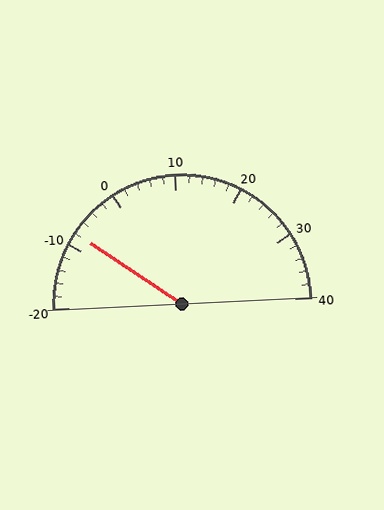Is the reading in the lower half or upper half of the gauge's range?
The reading is in the lower half of the range (-20 to 40).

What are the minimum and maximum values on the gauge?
The gauge ranges from -20 to 40.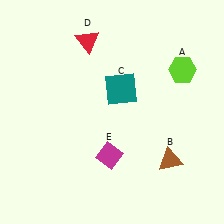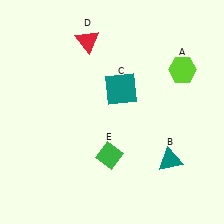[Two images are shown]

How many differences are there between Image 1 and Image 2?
There are 2 differences between the two images.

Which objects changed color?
B changed from brown to teal. E changed from magenta to green.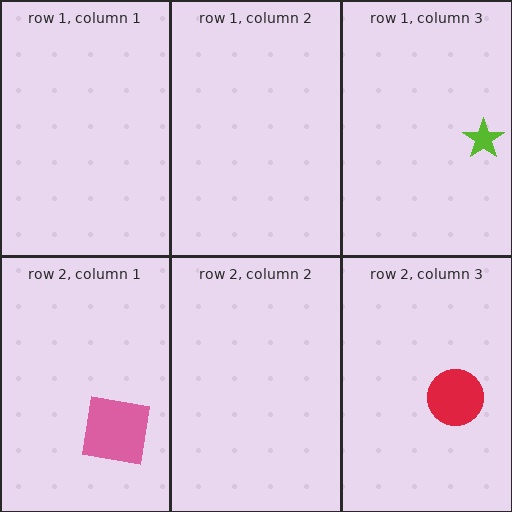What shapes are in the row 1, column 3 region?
The lime star.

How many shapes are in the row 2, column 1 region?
1.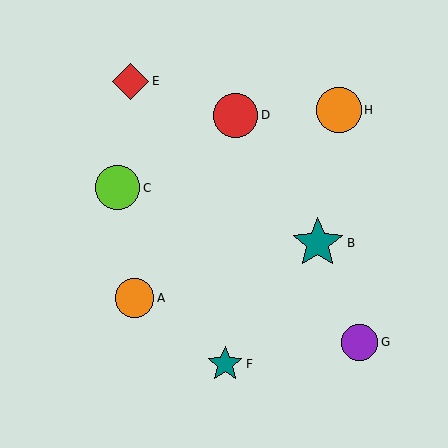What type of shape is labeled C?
Shape C is a lime circle.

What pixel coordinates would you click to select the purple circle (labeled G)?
Click at (360, 342) to select the purple circle G.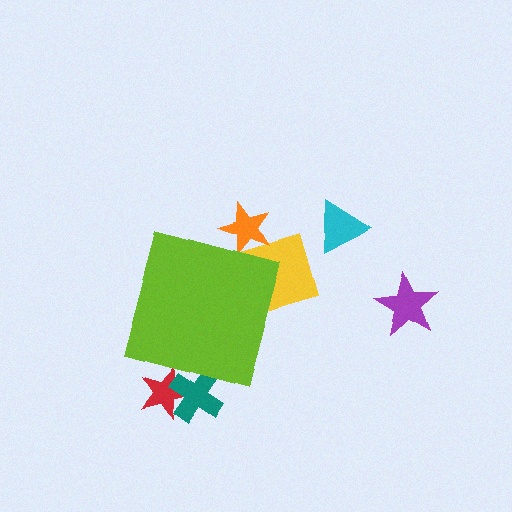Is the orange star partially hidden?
Yes, the orange star is partially hidden behind the lime square.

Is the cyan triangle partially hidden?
No, the cyan triangle is fully visible.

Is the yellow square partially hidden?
Yes, the yellow square is partially hidden behind the lime square.